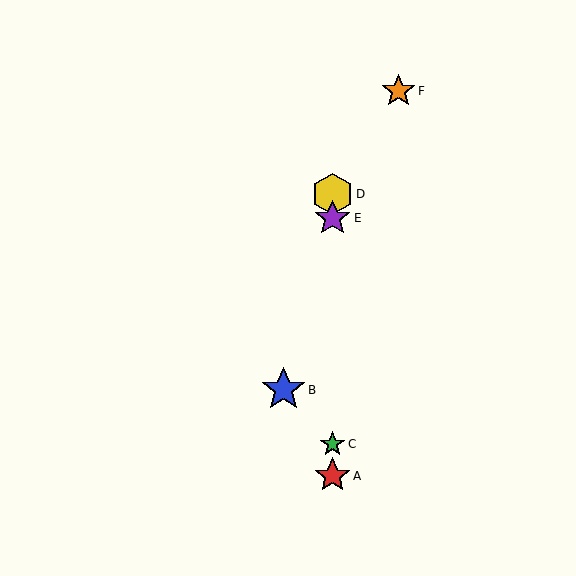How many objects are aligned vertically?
4 objects (A, C, D, E) are aligned vertically.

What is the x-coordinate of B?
Object B is at x≈284.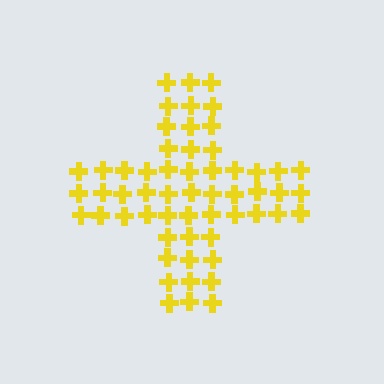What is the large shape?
The large shape is a cross.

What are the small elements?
The small elements are crosses.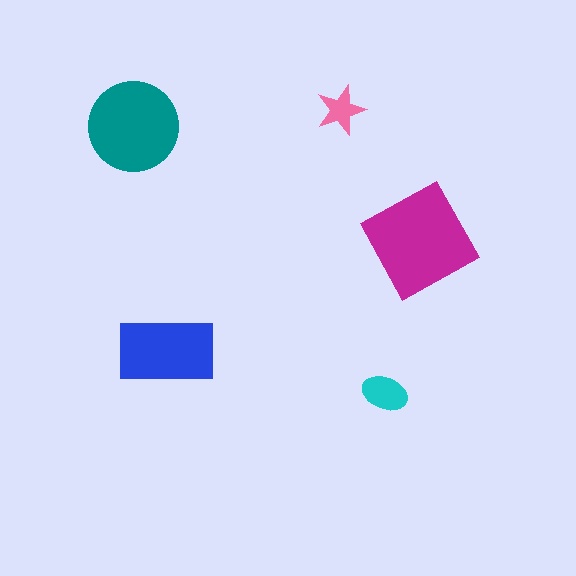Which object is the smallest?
The pink star.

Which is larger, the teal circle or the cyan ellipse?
The teal circle.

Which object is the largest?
The magenta square.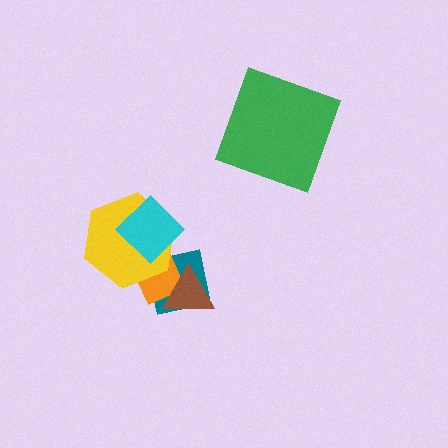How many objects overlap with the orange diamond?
4 objects overlap with the orange diamond.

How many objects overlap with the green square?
0 objects overlap with the green square.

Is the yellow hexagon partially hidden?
Yes, it is partially covered by another shape.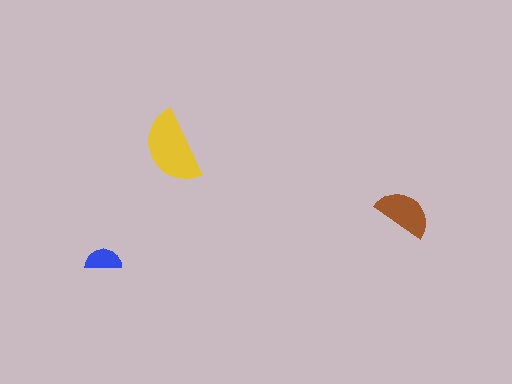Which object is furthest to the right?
The brown semicircle is rightmost.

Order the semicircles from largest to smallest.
the yellow one, the brown one, the blue one.